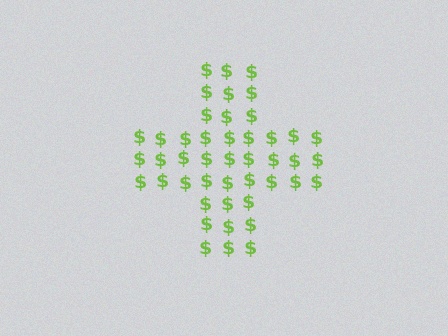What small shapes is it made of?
It is made of small dollar signs.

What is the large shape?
The large shape is a cross.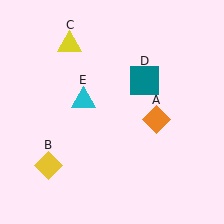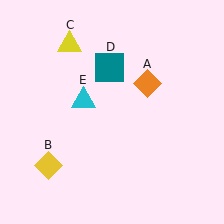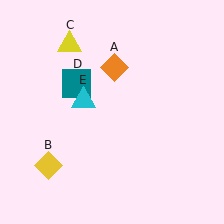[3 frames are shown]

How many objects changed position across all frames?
2 objects changed position: orange diamond (object A), teal square (object D).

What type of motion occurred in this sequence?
The orange diamond (object A), teal square (object D) rotated counterclockwise around the center of the scene.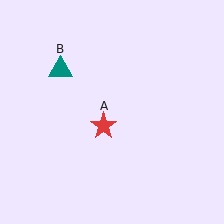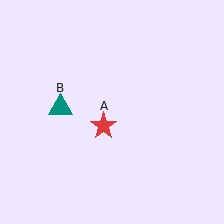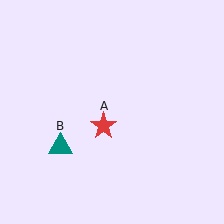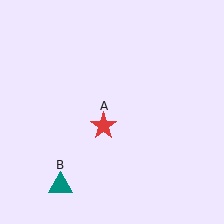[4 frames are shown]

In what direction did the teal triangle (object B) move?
The teal triangle (object B) moved down.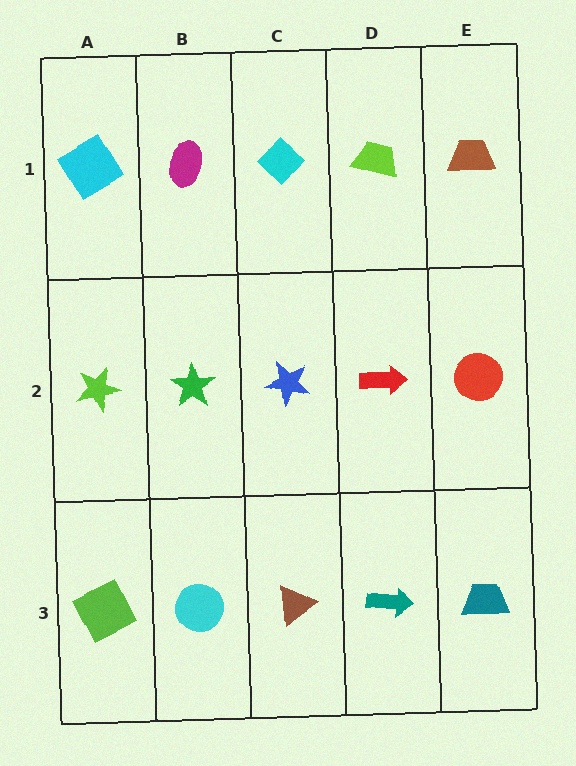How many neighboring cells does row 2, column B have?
4.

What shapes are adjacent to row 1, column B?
A green star (row 2, column B), a cyan diamond (row 1, column A), a cyan diamond (row 1, column C).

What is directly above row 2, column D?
A lime trapezoid.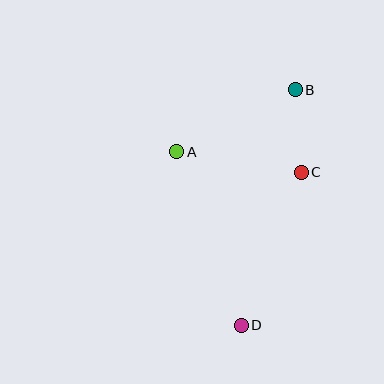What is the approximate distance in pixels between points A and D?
The distance between A and D is approximately 185 pixels.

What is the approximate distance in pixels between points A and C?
The distance between A and C is approximately 126 pixels.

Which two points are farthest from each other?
Points B and D are farthest from each other.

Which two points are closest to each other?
Points B and C are closest to each other.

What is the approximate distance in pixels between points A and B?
The distance between A and B is approximately 134 pixels.